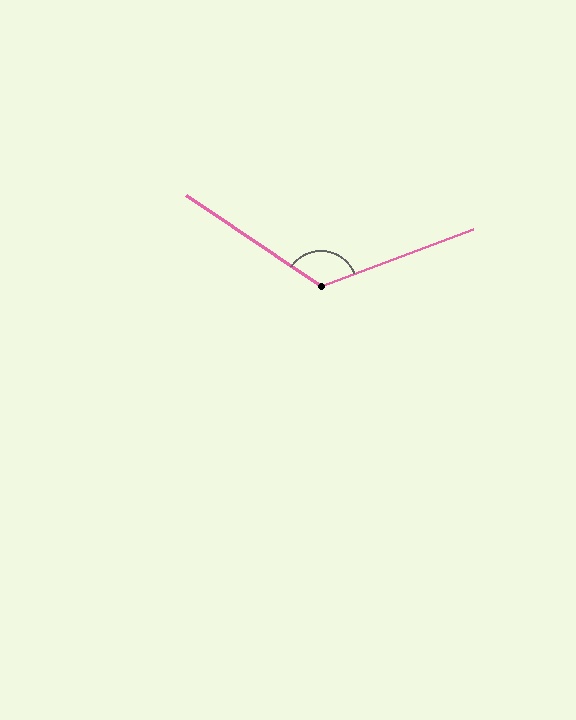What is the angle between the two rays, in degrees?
Approximately 125 degrees.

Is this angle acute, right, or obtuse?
It is obtuse.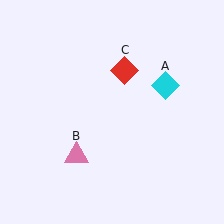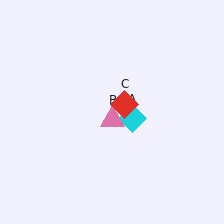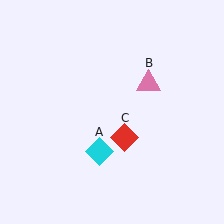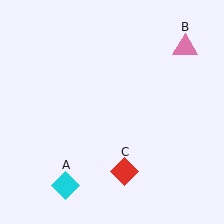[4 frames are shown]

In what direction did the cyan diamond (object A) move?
The cyan diamond (object A) moved down and to the left.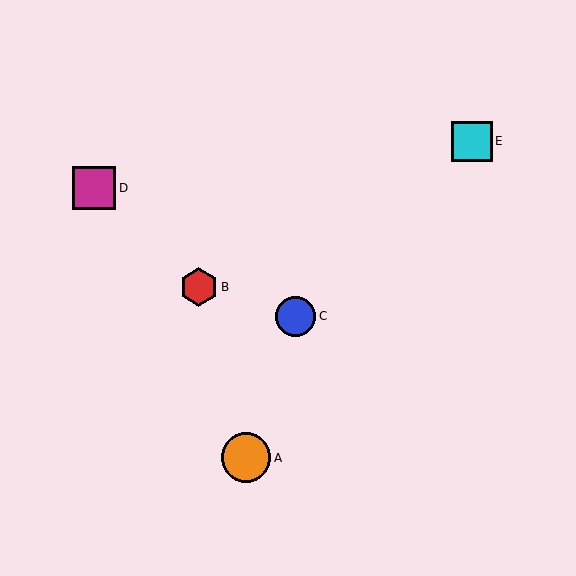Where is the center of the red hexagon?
The center of the red hexagon is at (199, 287).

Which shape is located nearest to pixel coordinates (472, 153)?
The cyan square (labeled E) at (472, 141) is nearest to that location.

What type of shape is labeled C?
Shape C is a blue circle.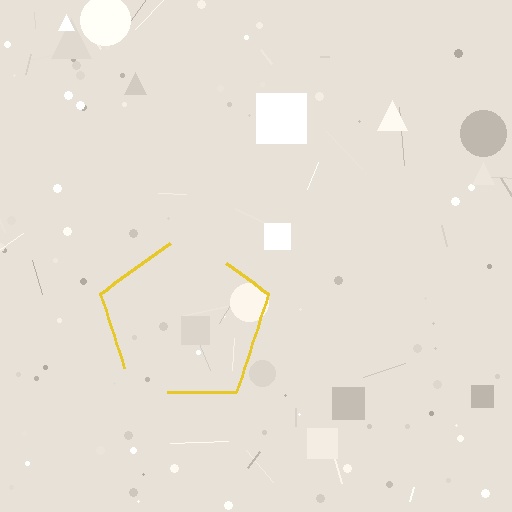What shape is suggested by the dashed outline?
The dashed outline suggests a pentagon.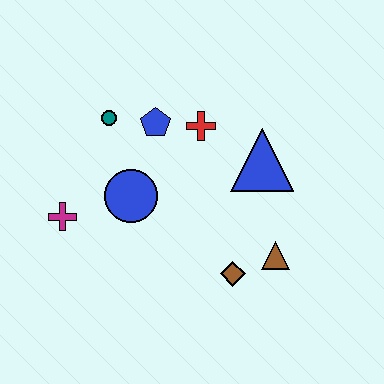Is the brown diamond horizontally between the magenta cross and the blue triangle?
Yes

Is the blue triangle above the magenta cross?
Yes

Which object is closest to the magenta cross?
The blue circle is closest to the magenta cross.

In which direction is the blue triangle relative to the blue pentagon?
The blue triangle is to the right of the blue pentagon.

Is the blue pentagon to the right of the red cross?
No